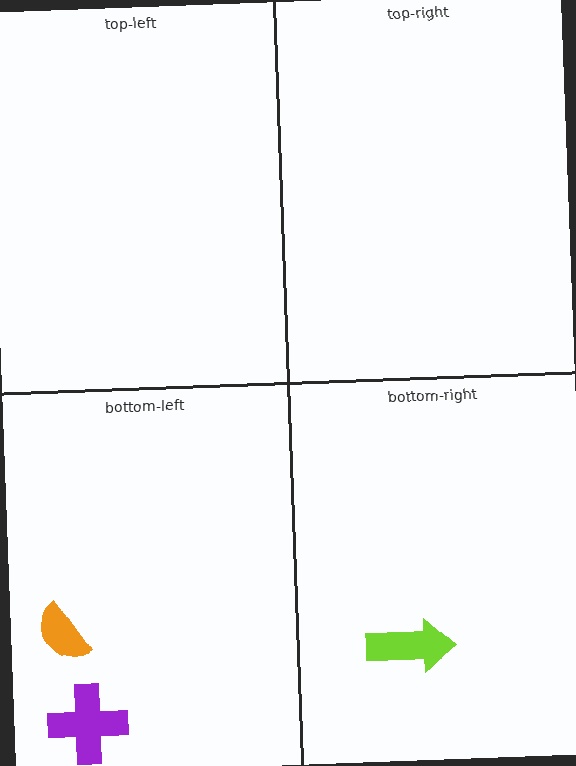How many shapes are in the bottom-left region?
2.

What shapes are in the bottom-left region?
The purple cross, the orange semicircle.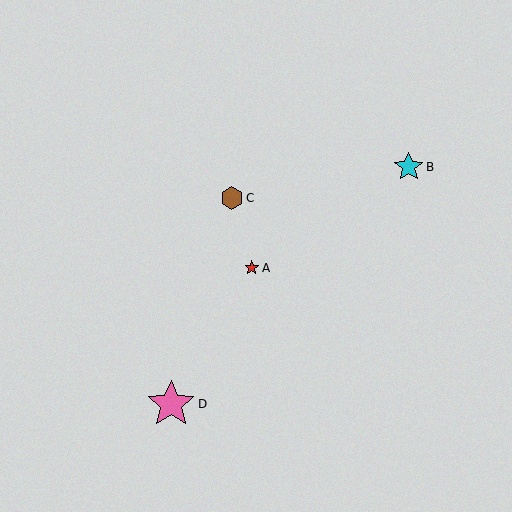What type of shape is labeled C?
Shape C is a brown hexagon.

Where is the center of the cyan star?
The center of the cyan star is at (409, 167).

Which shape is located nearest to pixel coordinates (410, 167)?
The cyan star (labeled B) at (409, 167) is nearest to that location.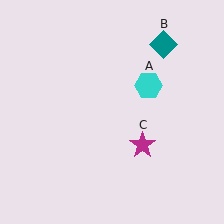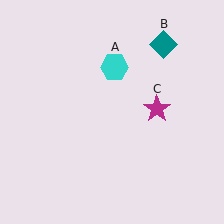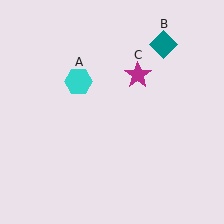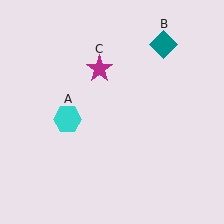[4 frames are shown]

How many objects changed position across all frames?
2 objects changed position: cyan hexagon (object A), magenta star (object C).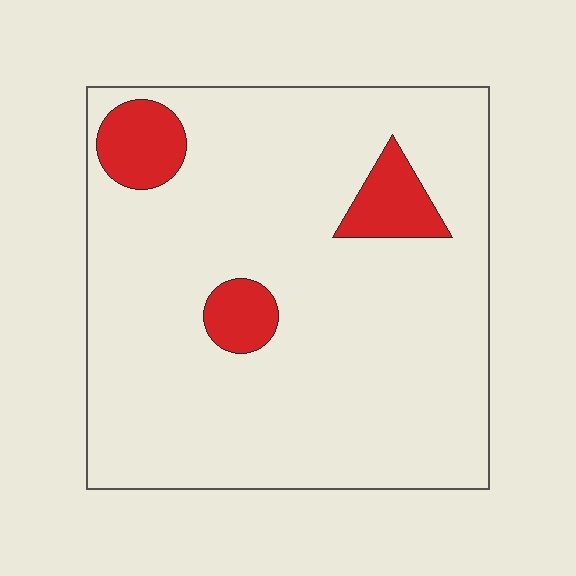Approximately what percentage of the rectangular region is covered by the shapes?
Approximately 10%.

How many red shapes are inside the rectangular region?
3.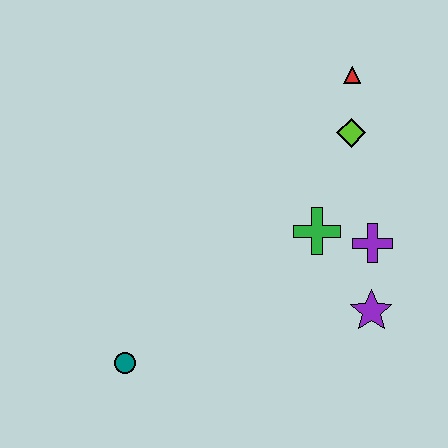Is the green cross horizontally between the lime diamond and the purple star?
No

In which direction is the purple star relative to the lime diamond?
The purple star is below the lime diamond.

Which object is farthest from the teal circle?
The red triangle is farthest from the teal circle.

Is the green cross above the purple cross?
Yes